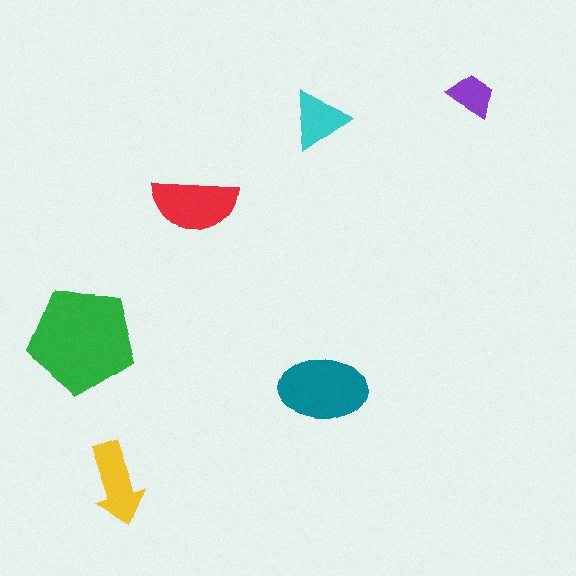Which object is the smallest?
The purple trapezoid.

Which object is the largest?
The green pentagon.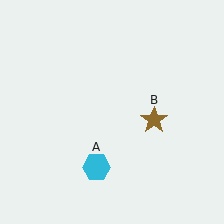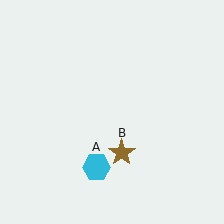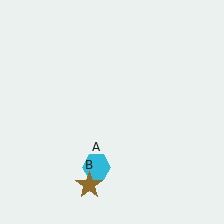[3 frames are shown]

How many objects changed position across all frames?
1 object changed position: brown star (object B).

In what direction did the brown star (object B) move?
The brown star (object B) moved down and to the left.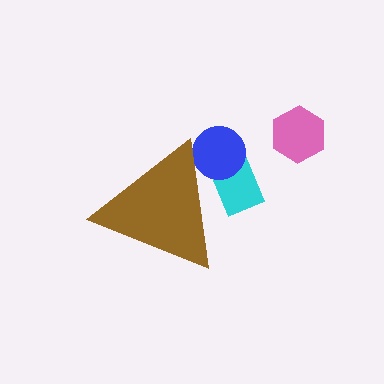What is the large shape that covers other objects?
A brown triangle.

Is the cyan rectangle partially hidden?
Yes, the cyan rectangle is partially hidden behind the brown triangle.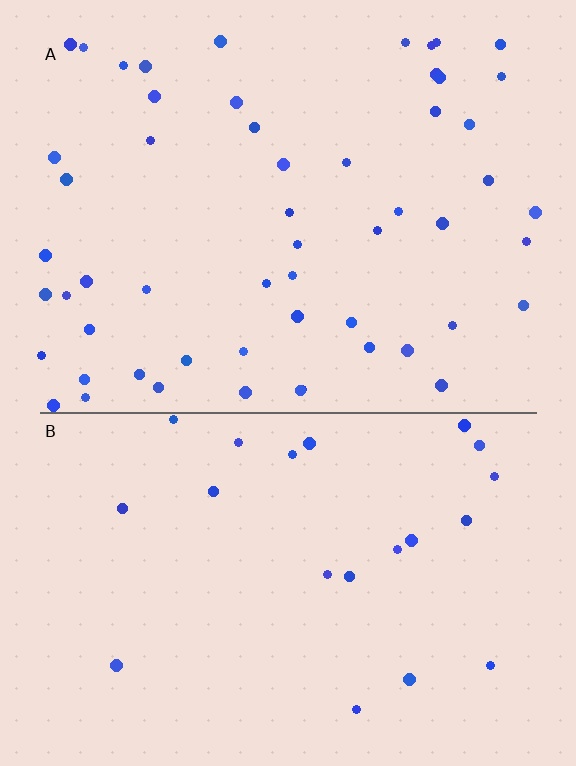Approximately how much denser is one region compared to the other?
Approximately 2.6× — region A over region B.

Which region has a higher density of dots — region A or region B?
A (the top).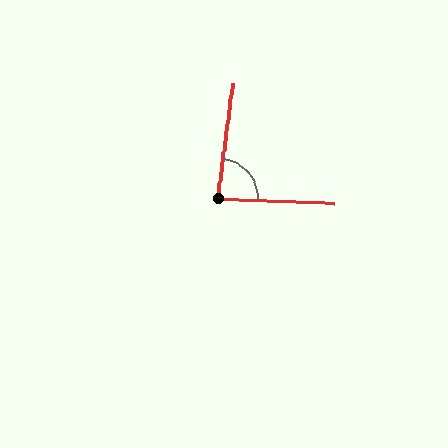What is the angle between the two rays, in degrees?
Approximately 85 degrees.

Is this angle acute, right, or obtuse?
It is acute.